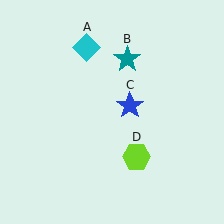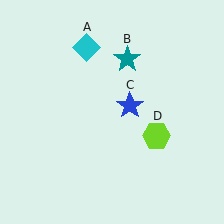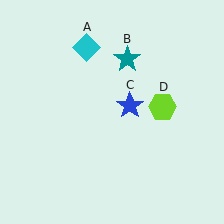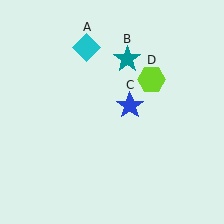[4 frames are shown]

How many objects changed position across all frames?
1 object changed position: lime hexagon (object D).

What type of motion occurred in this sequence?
The lime hexagon (object D) rotated counterclockwise around the center of the scene.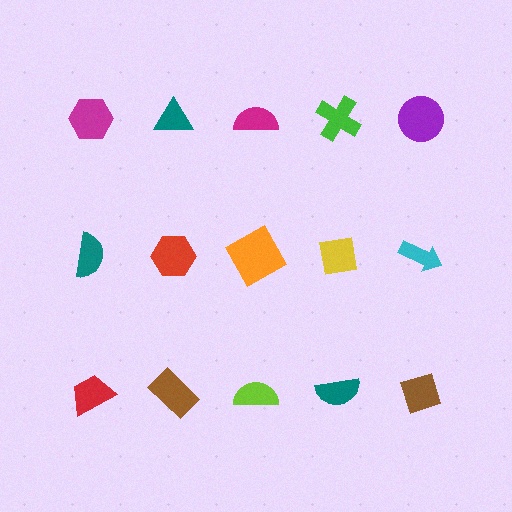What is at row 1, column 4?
A green cross.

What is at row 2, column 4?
A yellow square.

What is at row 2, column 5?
A cyan arrow.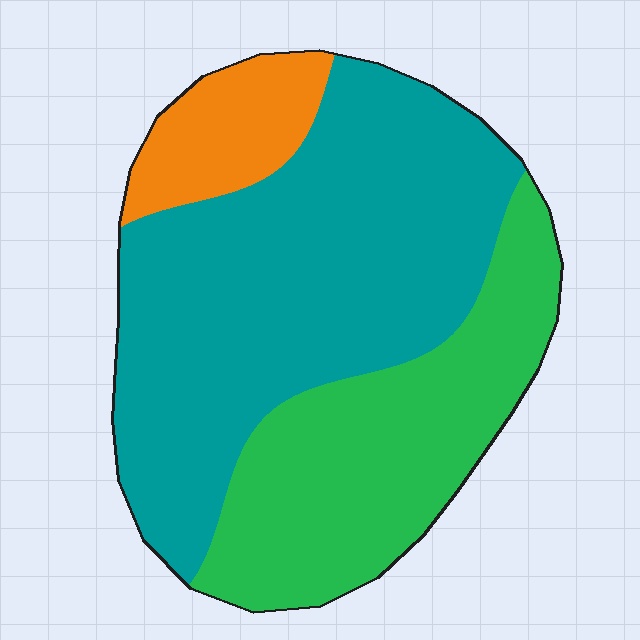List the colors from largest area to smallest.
From largest to smallest: teal, green, orange.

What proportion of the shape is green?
Green covers about 35% of the shape.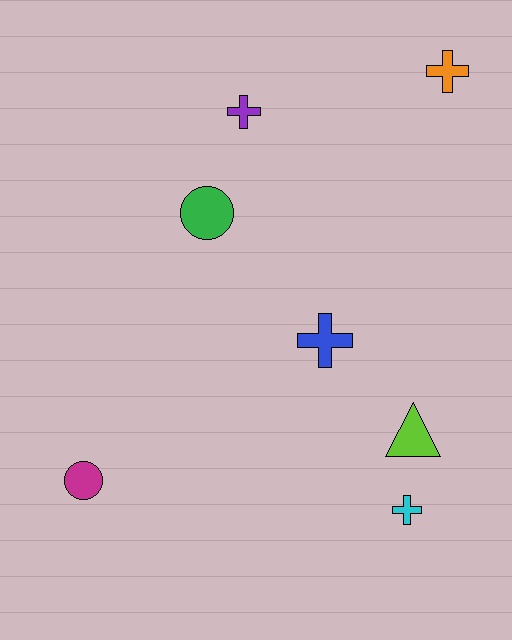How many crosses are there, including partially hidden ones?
There are 4 crosses.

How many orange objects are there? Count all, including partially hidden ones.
There is 1 orange object.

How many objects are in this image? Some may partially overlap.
There are 7 objects.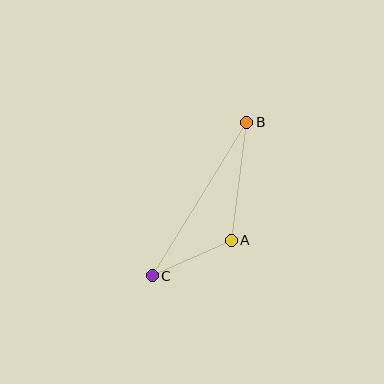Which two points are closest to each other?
Points A and C are closest to each other.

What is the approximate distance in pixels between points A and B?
The distance between A and B is approximately 119 pixels.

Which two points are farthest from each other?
Points B and C are farthest from each other.